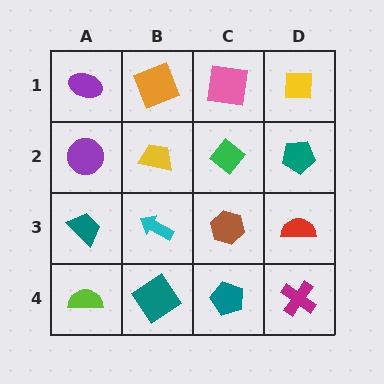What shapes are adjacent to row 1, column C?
A green diamond (row 2, column C), an orange square (row 1, column B), a yellow square (row 1, column D).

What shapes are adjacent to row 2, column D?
A yellow square (row 1, column D), a red semicircle (row 3, column D), a green diamond (row 2, column C).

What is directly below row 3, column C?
A teal pentagon.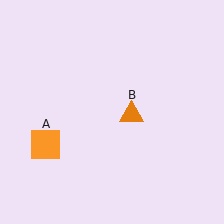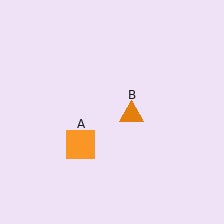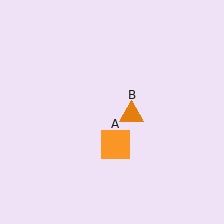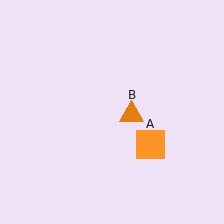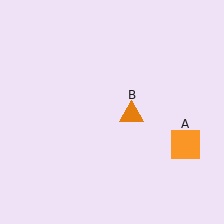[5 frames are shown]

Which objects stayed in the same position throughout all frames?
Orange triangle (object B) remained stationary.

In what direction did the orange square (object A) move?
The orange square (object A) moved right.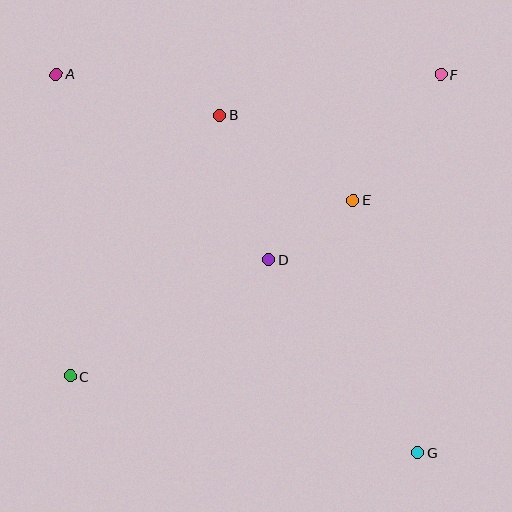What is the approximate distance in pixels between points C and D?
The distance between C and D is approximately 230 pixels.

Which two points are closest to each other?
Points D and E are closest to each other.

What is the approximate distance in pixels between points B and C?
The distance between B and C is approximately 301 pixels.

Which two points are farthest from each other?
Points A and G are farthest from each other.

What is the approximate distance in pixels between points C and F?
The distance between C and F is approximately 478 pixels.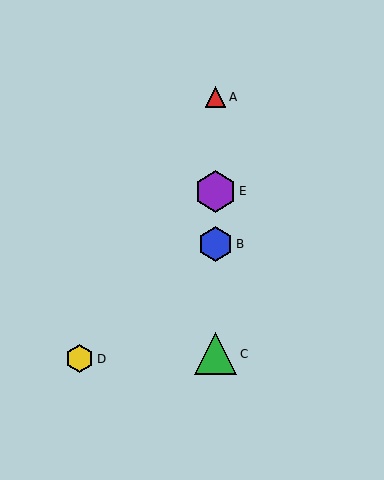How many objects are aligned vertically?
4 objects (A, B, C, E) are aligned vertically.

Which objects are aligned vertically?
Objects A, B, C, E are aligned vertically.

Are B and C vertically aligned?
Yes, both are at x≈215.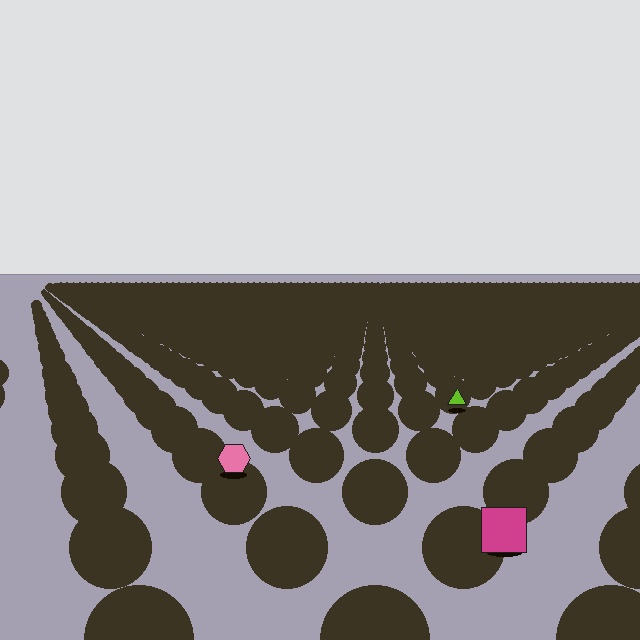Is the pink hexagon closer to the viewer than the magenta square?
No. The magenta square is closer — you can tell from the texture gradient: the ground texture is coarser near it.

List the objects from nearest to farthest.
From nearest to farthest: the magenta square, the pink hexagon, the lime triangle.